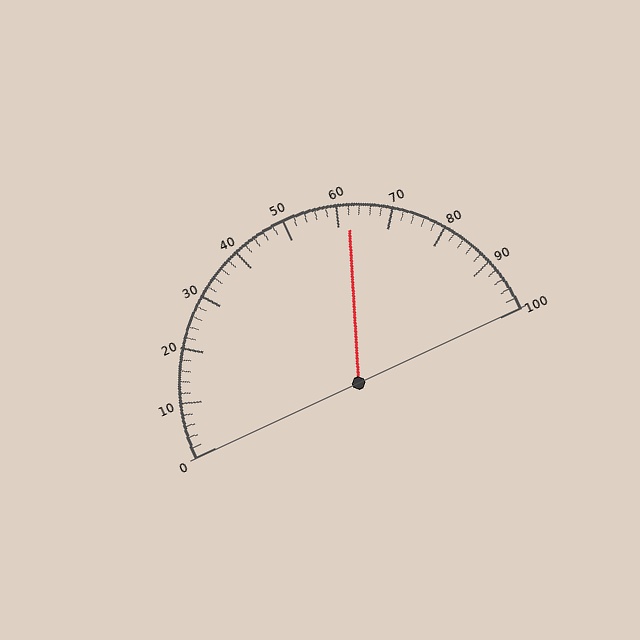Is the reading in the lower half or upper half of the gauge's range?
The reading is in the upper half of the range (0 to 100).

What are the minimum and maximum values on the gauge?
The gauge ranges from 0 to 100.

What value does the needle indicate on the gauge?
The needle indicates approximately 62.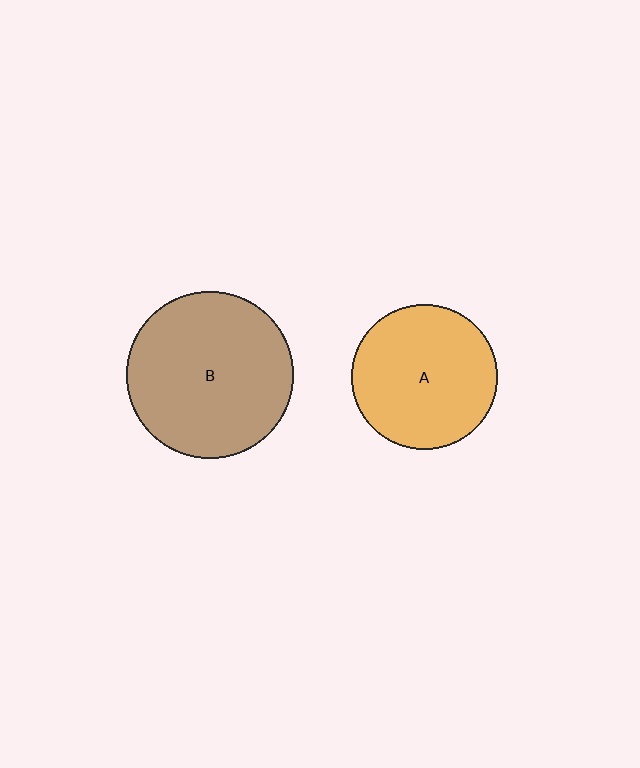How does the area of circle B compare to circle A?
Approximately 1.3 times.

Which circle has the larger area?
Circle B (brown).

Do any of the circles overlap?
No, none of the circles overlap.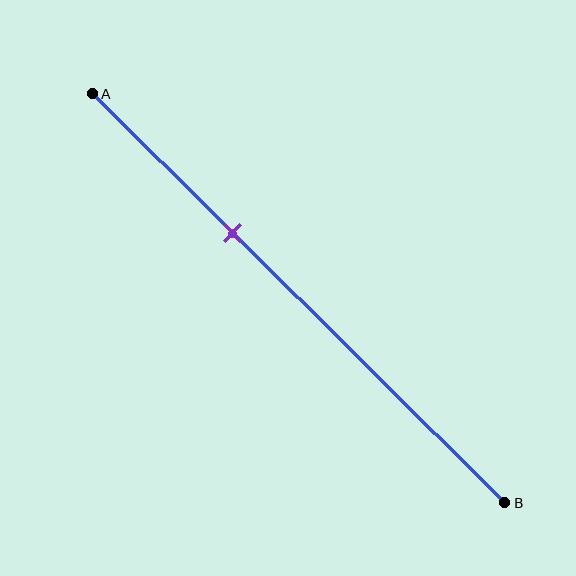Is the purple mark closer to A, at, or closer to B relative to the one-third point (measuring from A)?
The purple mark is approximately at the one-third point of segment AB.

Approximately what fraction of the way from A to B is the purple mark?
The purple mark is approximately 35% of the way from A to B.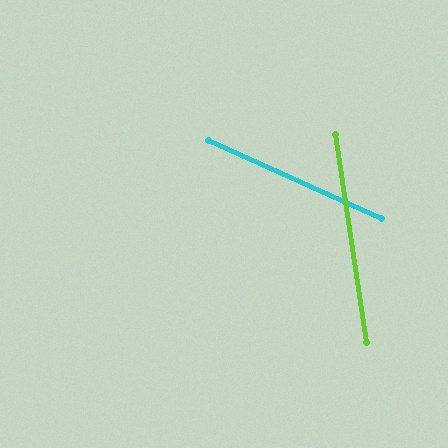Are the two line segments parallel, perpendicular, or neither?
Neither parallel nor perpendicular — they differ by about 57°.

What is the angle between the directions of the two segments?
Approximately 57 degrees.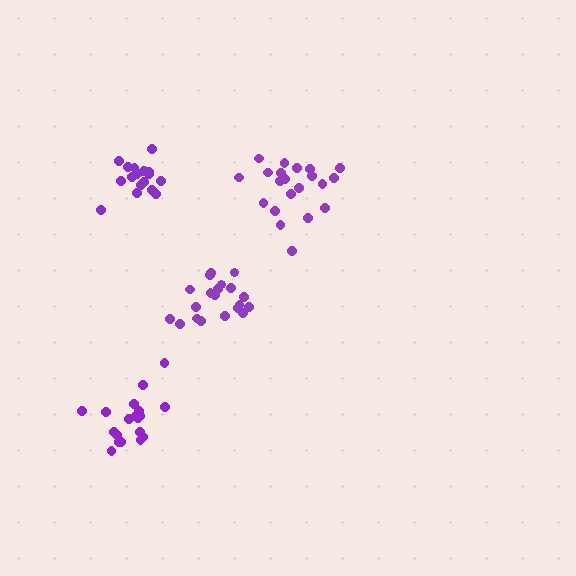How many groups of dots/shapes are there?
There are 4 groups.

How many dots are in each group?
Group 1: 21 dots, Group 2: 17 dots, Group 3: 19 dots, Group 4: 20 dots (77 total).